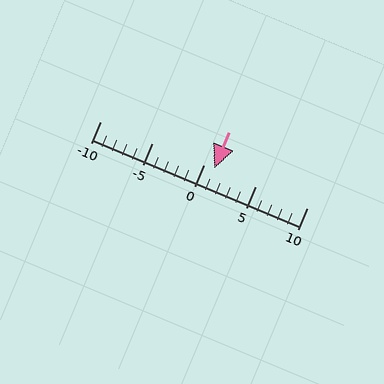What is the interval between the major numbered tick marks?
The major tick marks are spaced 5 units apart.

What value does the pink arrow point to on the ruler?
The pink arrow points to approximately 1.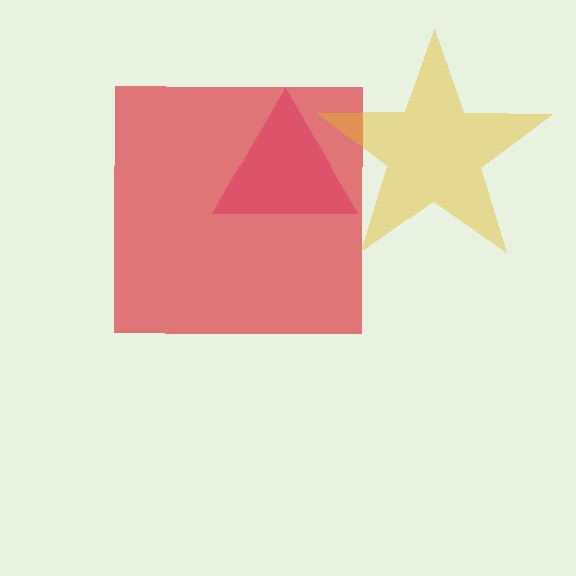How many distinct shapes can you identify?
There are 3 distinct shapes: a pink triangle, a red square, a yellow star.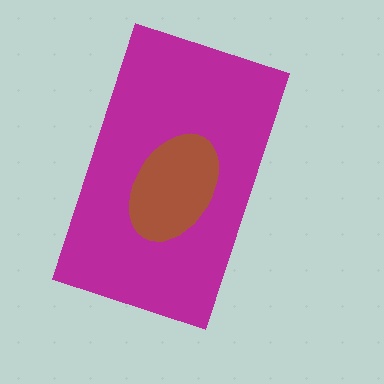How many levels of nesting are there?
2.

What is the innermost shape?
The brown ellipse.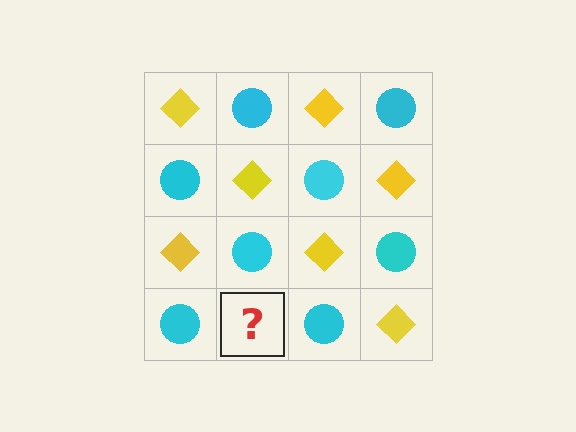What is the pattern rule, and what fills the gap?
The rule is that it alternates yellow diamond and cyan circle in a checkerboard pattern. The gap should be filled with a yellow diamond.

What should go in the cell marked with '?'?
The missing cell should contain a yellow diamond.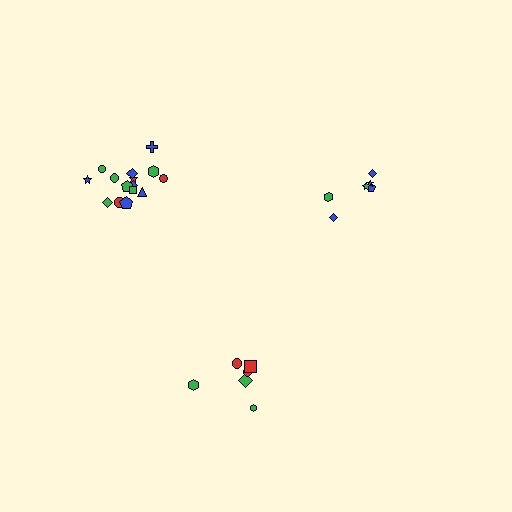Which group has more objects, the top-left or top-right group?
The top-left group.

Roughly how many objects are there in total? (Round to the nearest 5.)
Roughly 25 objects in total.